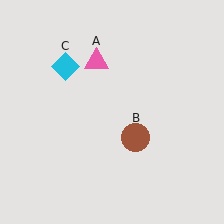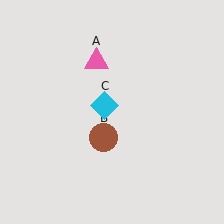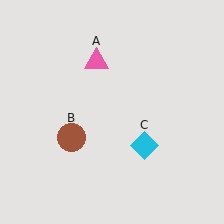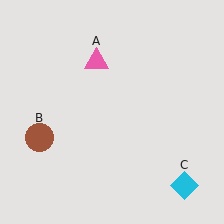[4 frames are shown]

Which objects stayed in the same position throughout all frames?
Pink triangle (object A) remained stationary.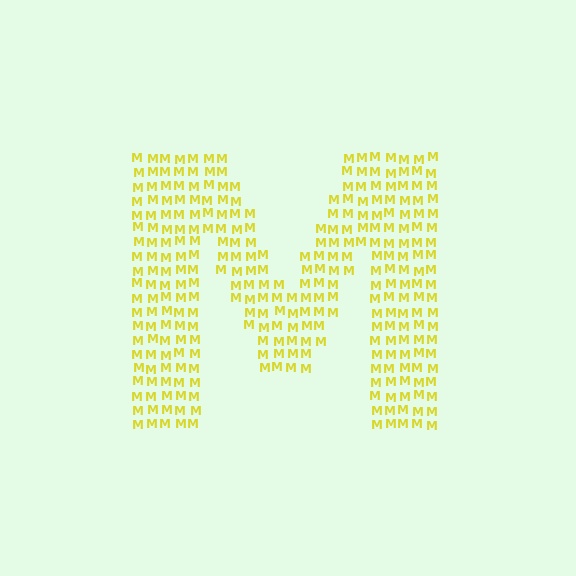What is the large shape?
The large shape is the letter M.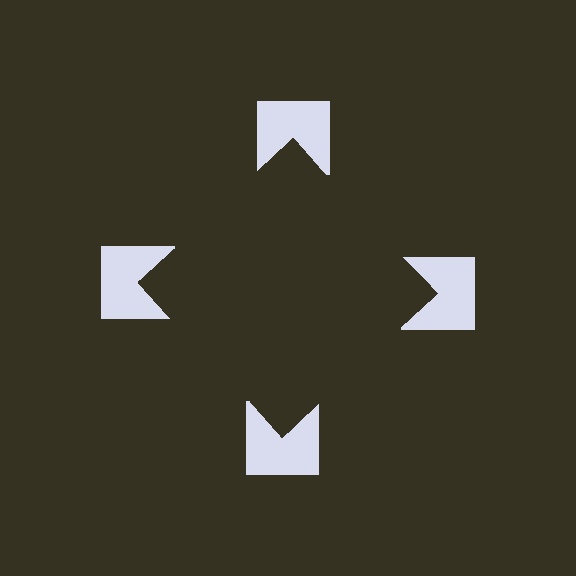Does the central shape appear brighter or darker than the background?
It typically appears slightly darker than the background, even though no actual brightness change is drawn.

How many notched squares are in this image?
There are 4 — one at each vertex of the illusory square.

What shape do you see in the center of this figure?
An illusory square — its edges are inferred from the aligned wedge cuts in the notched squares, not physically drawn.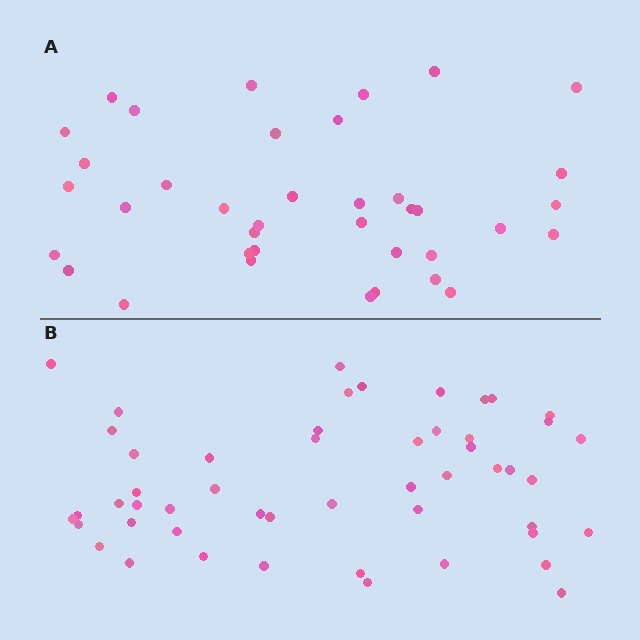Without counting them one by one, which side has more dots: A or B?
Region B (the bottom region) has more dots.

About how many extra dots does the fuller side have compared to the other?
Region B has approximately 15 more dots than region A.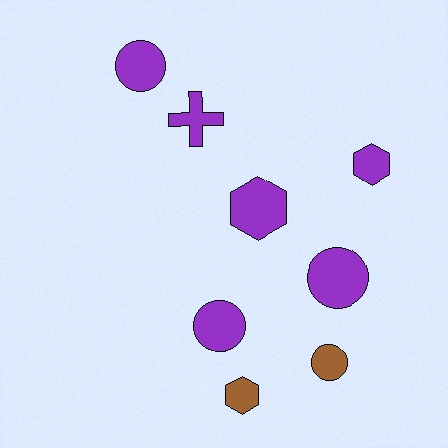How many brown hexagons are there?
There is 1 brown hexagon.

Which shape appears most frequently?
Circle, with 4 objects.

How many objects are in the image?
There are 8 objects.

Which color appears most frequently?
Purple, with 6 objects.